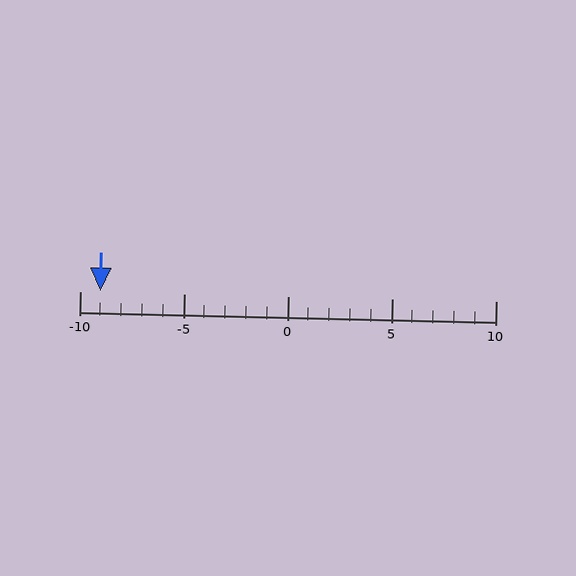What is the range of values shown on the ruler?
The ruler shows values from -10 to 10.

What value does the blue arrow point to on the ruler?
The blue arrow points to approximately -9.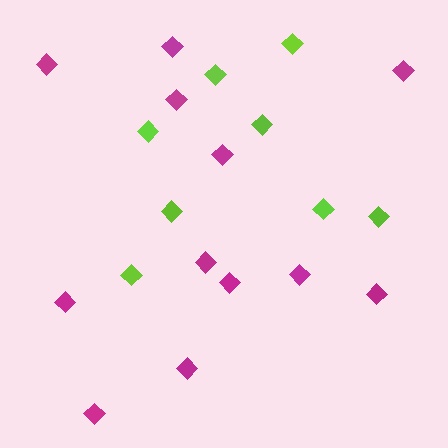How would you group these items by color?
There are 2 groups: one group of lime diamonds (8) and one group of magenta diamonds (12).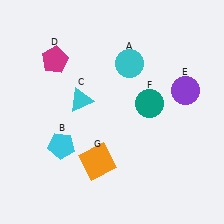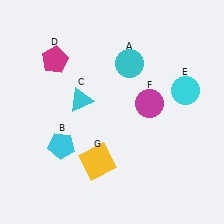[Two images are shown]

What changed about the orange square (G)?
In Image 1, G is orange. In Image 2, it changed to yellow.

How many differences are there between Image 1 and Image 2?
There are 3 differences between the two images.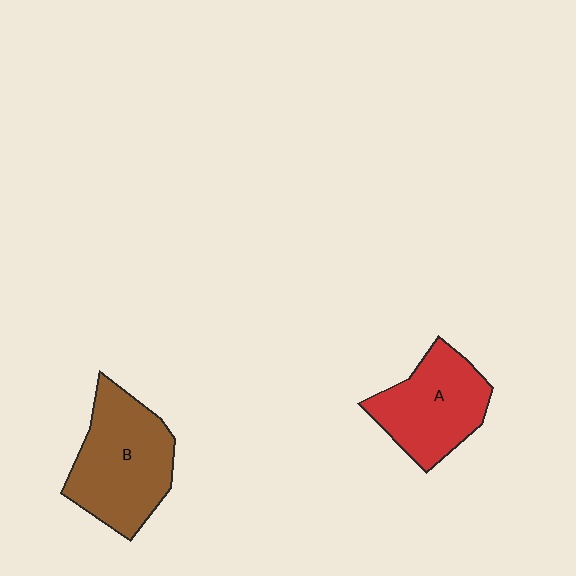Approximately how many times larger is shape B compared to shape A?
Approximately 1.2 times.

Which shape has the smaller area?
Shape A (red).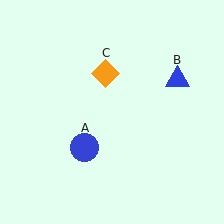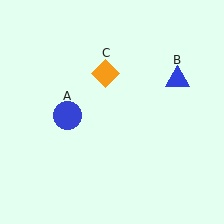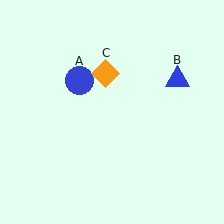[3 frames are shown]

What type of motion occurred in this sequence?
The blue circle (object A) rotated clockwise around the center of the scene.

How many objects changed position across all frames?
1 object changed position: blue circle (object A).